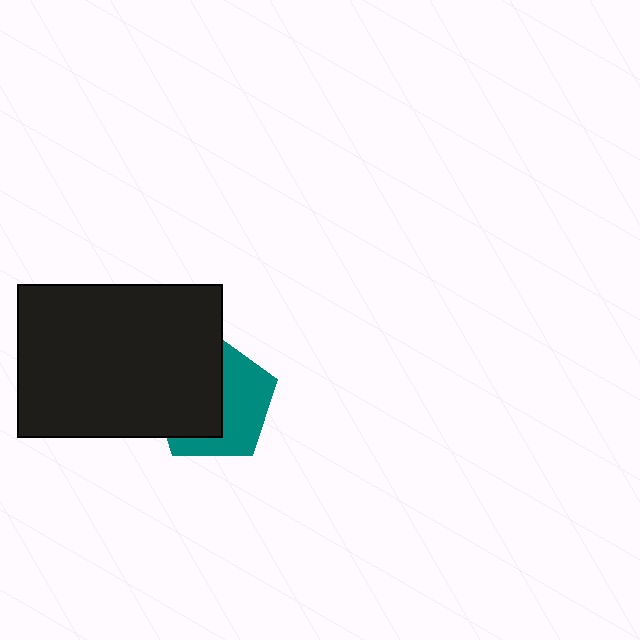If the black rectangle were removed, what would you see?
You would see the complete teal pentagon.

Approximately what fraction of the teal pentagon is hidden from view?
Roughly 53% of the teal pentagon is hidden behind the black rectangle.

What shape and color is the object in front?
The object in front is a black rectangle.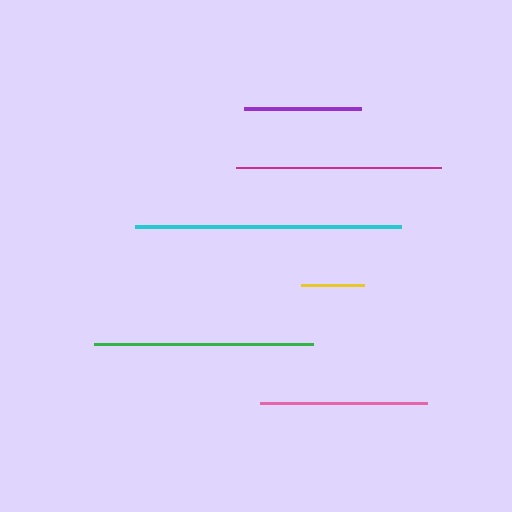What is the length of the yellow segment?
The yellow segment is approximately 63 pixels long.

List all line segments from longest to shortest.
From longest to shortest: cyan, green, magenta, pink, purple, yellow.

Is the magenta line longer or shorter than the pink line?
The magenta line is longer than the pink line.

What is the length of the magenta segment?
The magenta segment is approximately 204 pixels long.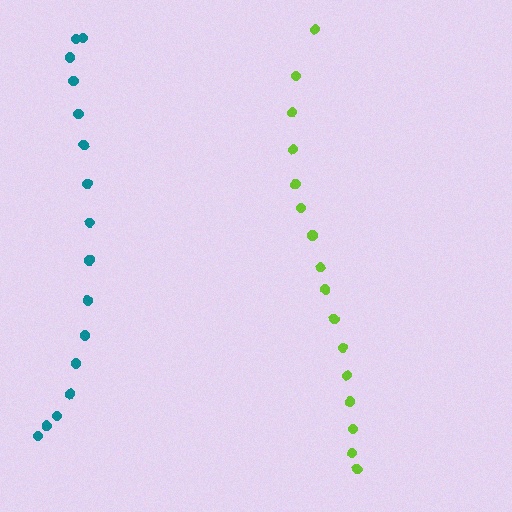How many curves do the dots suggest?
There are 2 distinct paths.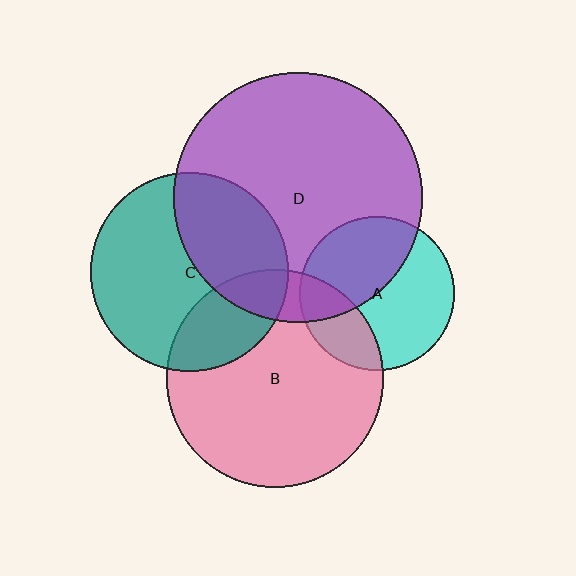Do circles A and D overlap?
Yes.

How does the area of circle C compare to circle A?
Approximately 1.6 times.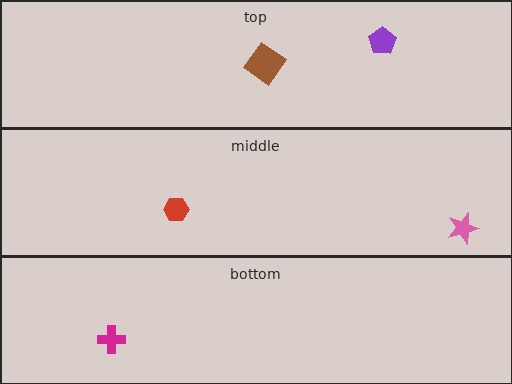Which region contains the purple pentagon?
The top region.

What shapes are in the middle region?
The pink star, the red hexagon.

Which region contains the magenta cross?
The bottom region.